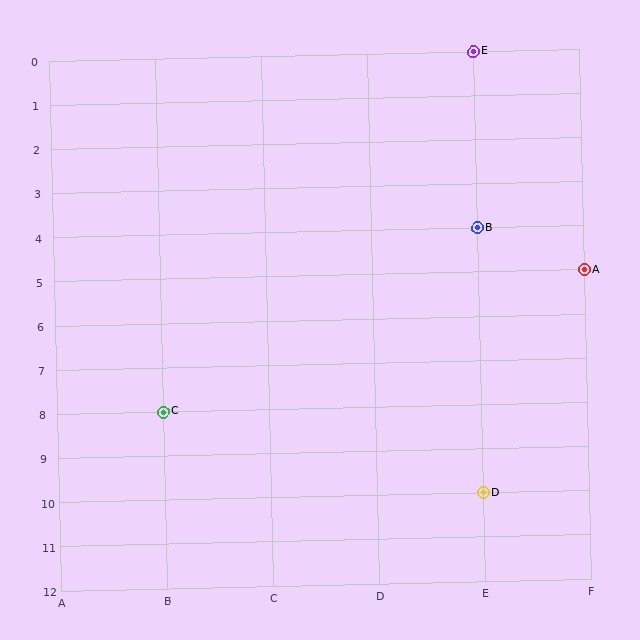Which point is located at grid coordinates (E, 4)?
Point B is at (E, 4).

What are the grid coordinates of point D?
Point D is at grid coordinates (E, 10).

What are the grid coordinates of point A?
Point A is at grid coordinates (F, 5).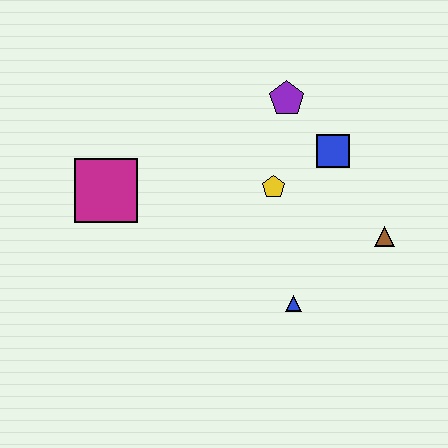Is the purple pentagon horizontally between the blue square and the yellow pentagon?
Yes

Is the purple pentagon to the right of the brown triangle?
No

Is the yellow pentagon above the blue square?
No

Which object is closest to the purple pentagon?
The blue square is closest to the purple pentagon.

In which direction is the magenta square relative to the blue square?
The magenta square is to the left of the blue square.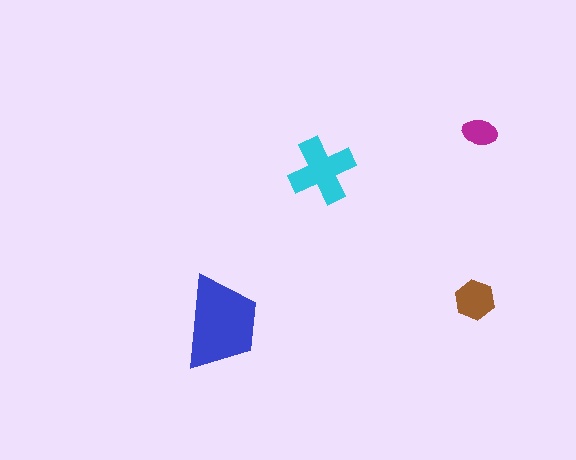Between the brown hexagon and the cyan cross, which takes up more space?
The cyan cross.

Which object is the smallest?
The magenta ellipse.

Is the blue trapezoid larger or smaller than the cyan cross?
Larger.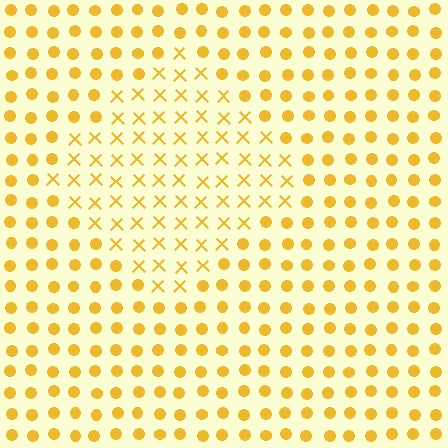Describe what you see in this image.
The image is filled with small yellow elements arranged in a uniform grid. A diamond-shaped region contains X marks, while the surrounding area contains circles. The boundary is defined purely by the change in element shape.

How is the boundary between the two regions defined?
The boundary is defined by a change in element shape: X marks inside vs. circles outside. All elements share the same color and spacing.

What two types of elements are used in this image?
The image uses X marks inside the diamond region and circles outside it.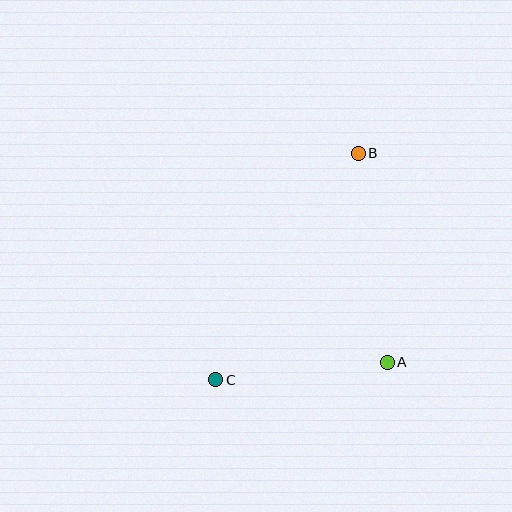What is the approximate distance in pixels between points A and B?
The distance between A and B is approximately 211 pixels.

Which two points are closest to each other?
Points A and C are closest to each other.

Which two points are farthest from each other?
Points B and C are farthest from each other.